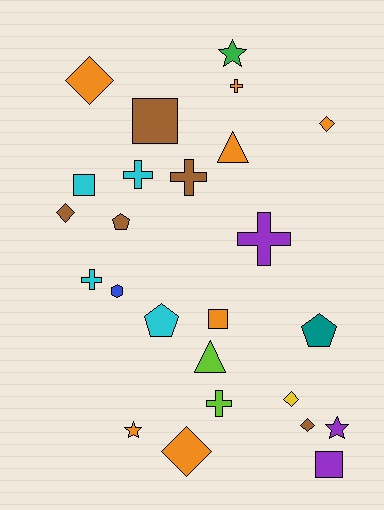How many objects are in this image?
There are 25 objects.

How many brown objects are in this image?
There are 5 brown objects.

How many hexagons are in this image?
There is 1 hexagon.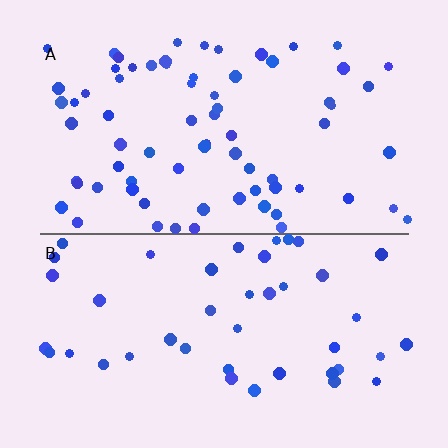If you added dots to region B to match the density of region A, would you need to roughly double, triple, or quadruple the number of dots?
Approximately double.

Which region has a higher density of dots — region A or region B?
A (the top).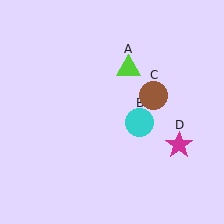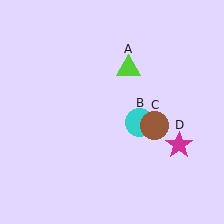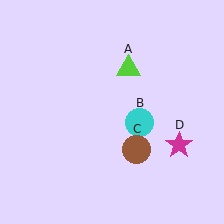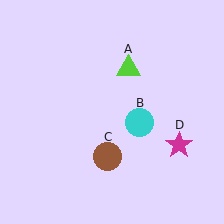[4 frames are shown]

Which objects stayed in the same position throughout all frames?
Lime triangle (object A) and cyan circle (object B) and magenta star (object D) remained stationary.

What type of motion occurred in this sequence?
The brown circle (object C) rotated clockwise around the center of the scene.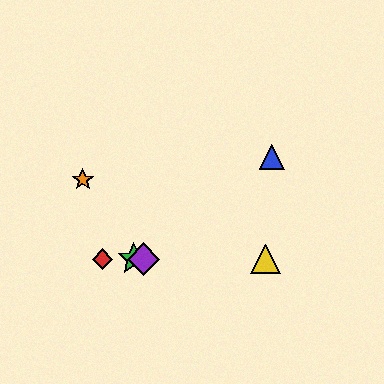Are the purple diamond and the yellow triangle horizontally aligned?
Yes, both are at y≈259.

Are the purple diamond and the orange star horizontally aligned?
No, the purple diamond is at y≈259 and the orange star is at y≈180.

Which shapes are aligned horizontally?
The red diamond, the green star, the yellow triangle, the purple diamond are aligned horizontally.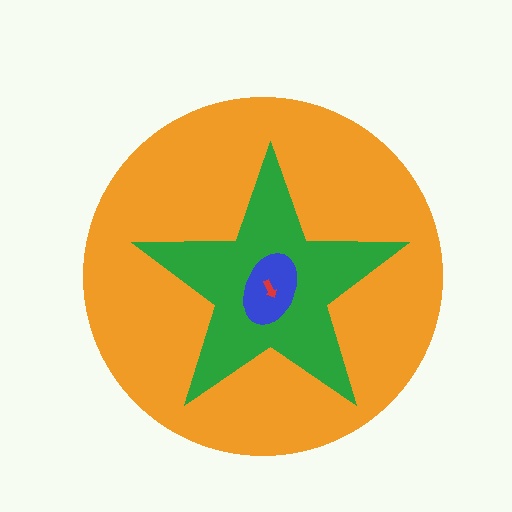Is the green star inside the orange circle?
Yes.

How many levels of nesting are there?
4.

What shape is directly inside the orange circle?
The green star.